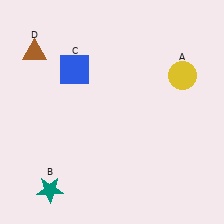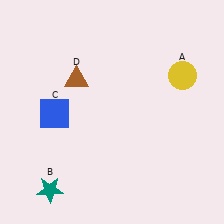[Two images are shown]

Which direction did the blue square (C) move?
The blue square (C) moved down.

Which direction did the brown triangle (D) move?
The brown triangle (D) moved right.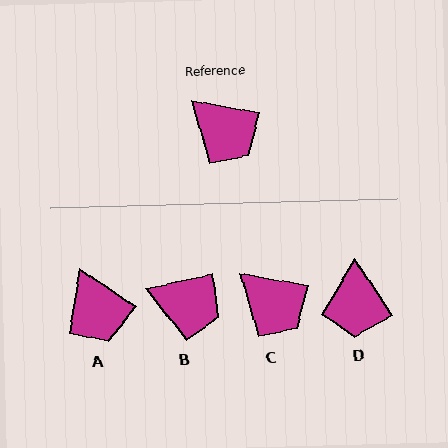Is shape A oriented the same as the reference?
No, it is off by about 25 degrees.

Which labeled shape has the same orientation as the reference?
C.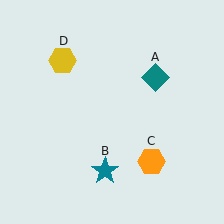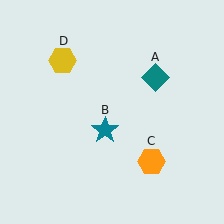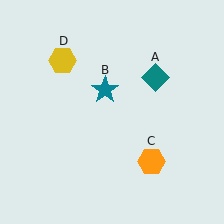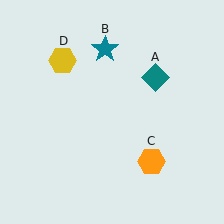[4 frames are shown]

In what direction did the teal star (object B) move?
The teal star (object B) moved up.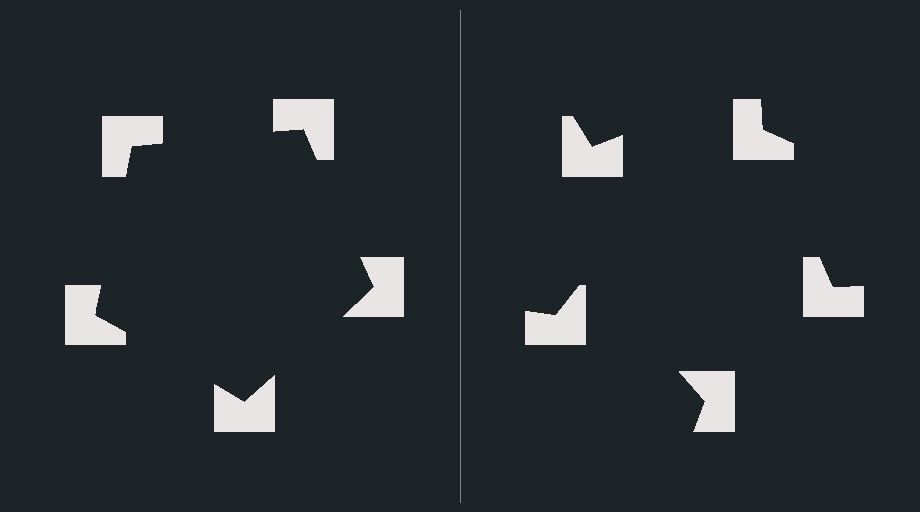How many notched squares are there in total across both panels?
10 — 5 on each side.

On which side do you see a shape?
An illusory pentagon appears on the left side. On the right side the wedge cuts are rotated, so no coherent shape forms.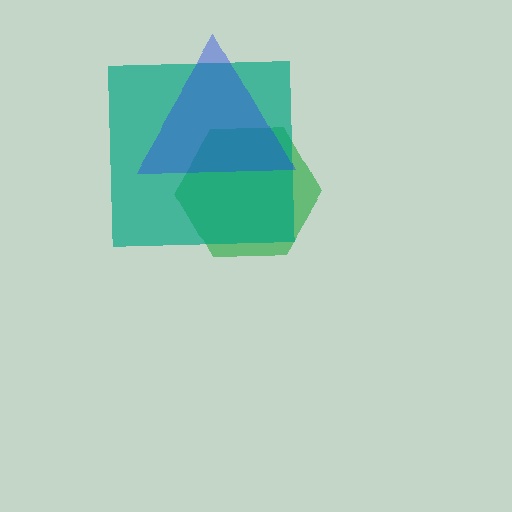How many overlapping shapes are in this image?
There are 3 overlapping shapes in the image.